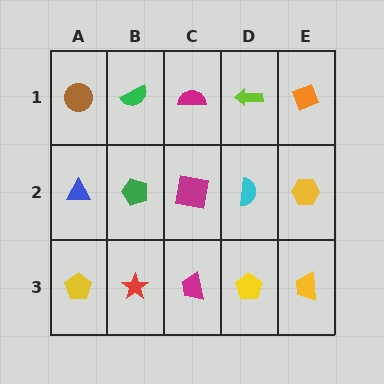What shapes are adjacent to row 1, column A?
A blue triangle (row 2, column A), a green semicircle (row 1, column B).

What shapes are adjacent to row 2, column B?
A green semicircle (row 1, column B), a red star (row 3, column B), a blue triangle (row 2, column A), a magenta square (row 2, column C).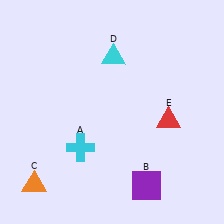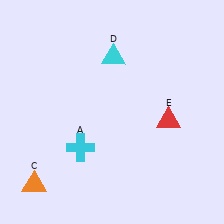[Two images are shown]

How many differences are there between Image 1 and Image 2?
There is 1 difference between the two images.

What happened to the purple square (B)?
The purple square (B) was removed in Image 2. It was in the bottom-right area of Image 1.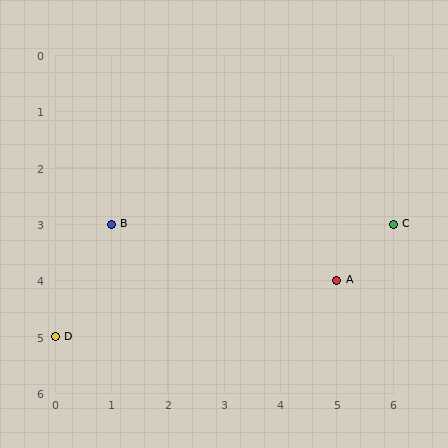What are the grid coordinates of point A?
Point A is at grid coordinates (5, 4).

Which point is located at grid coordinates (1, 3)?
Point B is at (1, 3).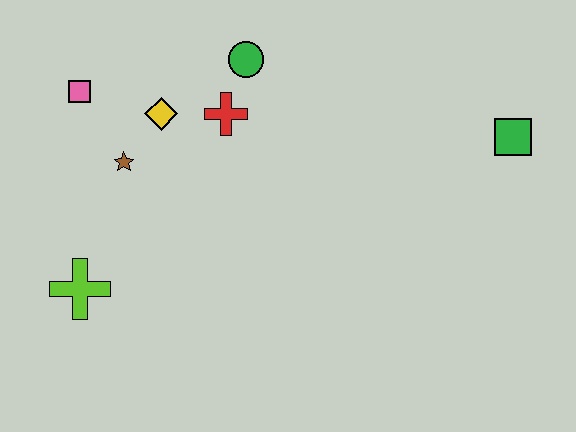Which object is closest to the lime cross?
The brown star is closest to the lime cross.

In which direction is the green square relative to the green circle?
The green square is to the right of the green circle.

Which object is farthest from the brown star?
The green square is farthest from the brown star.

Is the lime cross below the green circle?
Yes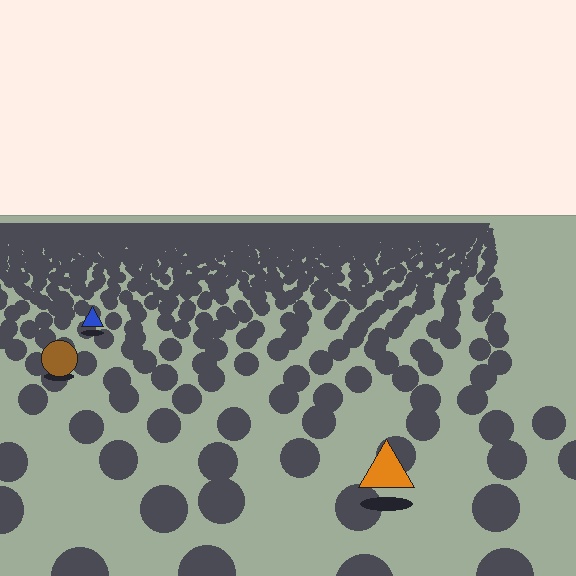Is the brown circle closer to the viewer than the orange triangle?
No. The orange triangle is closer — you can tell from the texture gradient: the ground texture is coarser near it.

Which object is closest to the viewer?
The orange triangle is closest. The texture marks near it are larger and more spread out.